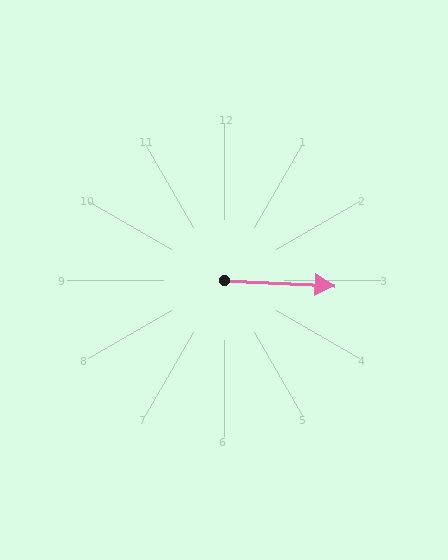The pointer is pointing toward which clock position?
Roughly 3 o'clock.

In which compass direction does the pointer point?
East.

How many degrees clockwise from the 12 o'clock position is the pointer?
Approximately 93 degrees.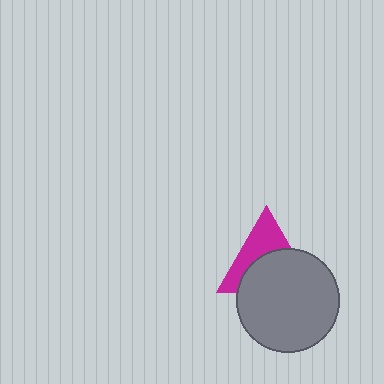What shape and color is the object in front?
The object in front is a gray circle.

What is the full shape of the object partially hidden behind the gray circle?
The partially hidden object is a magenta triangle.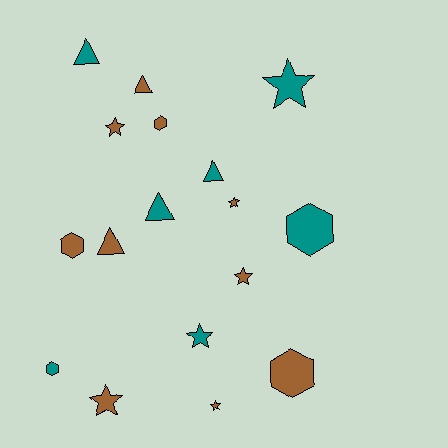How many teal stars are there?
There are 2 teal stars.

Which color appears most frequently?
Brown, with 10 objects.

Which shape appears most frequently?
Star, with 7 objects.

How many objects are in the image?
There are 17 objects.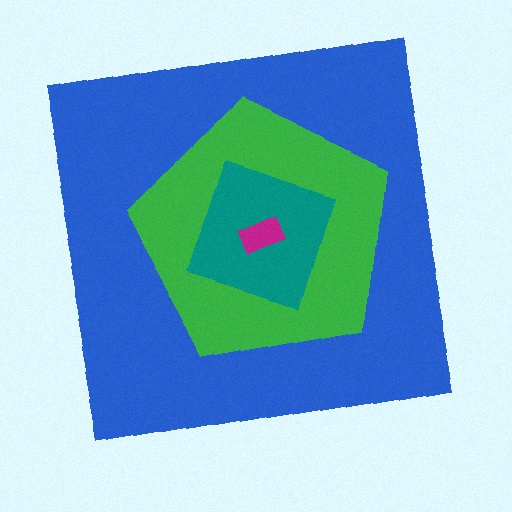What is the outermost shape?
The blue square.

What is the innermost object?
The magenta rectangle.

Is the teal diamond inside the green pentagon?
Yes.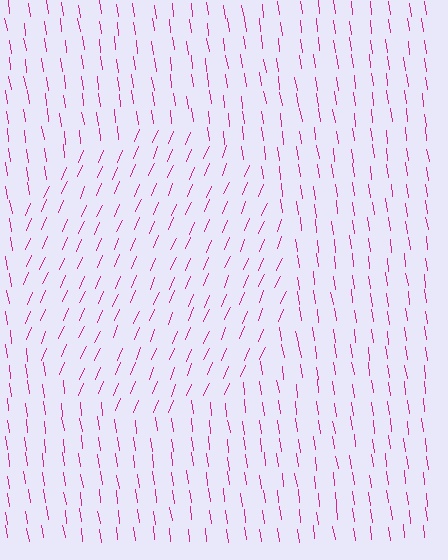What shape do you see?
I see a circle.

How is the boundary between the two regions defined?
The boundary is defined purely by a change in line orientation (approximately 31 degrees difference). All lines are the same color and thickness.